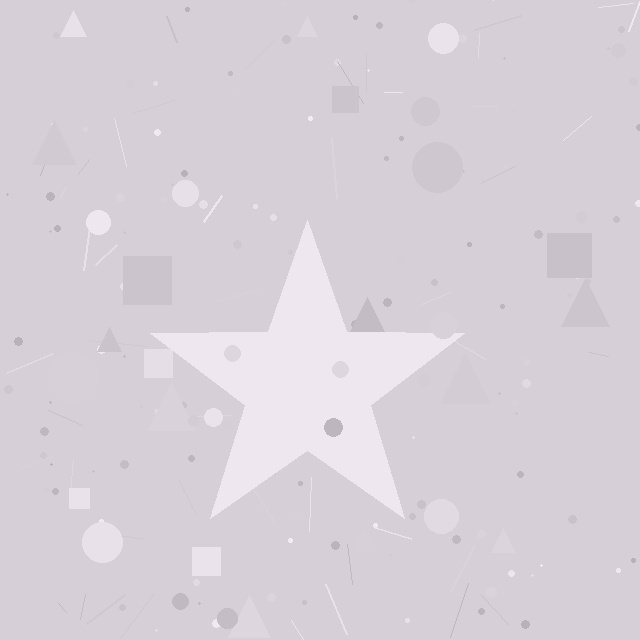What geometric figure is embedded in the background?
A star is embedded in the background.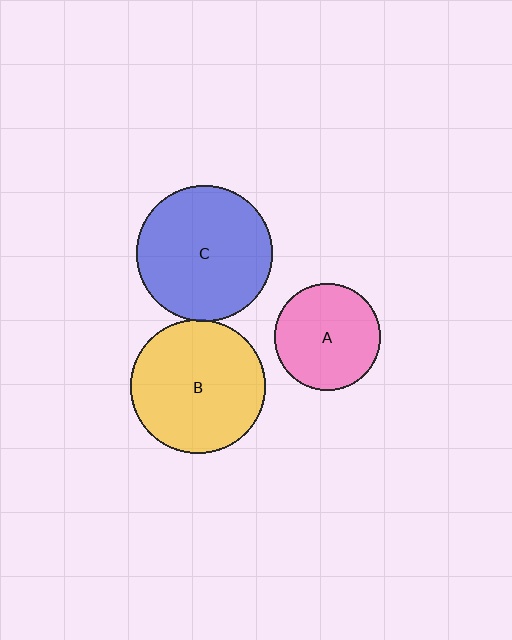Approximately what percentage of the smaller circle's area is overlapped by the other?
Approximately 5%.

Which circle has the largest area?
Circle C (blue).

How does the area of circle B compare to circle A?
Approximately 1.6 times.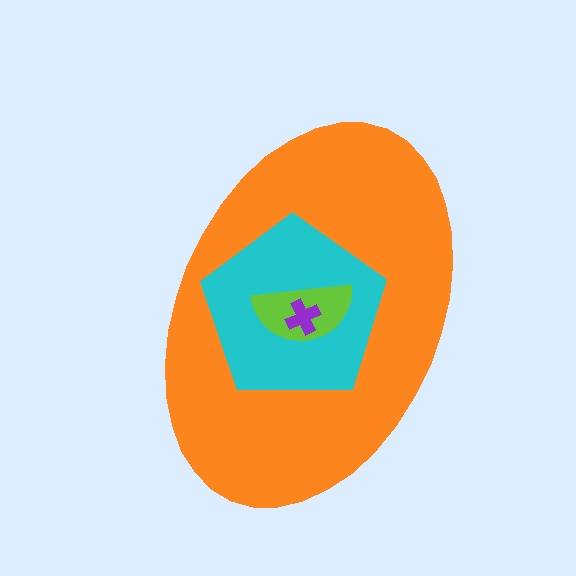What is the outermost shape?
The orange ellipse.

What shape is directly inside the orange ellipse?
The cyan pentagon.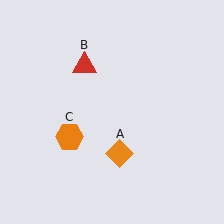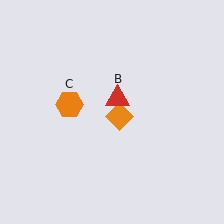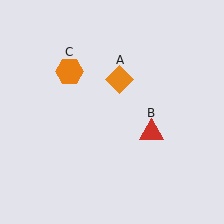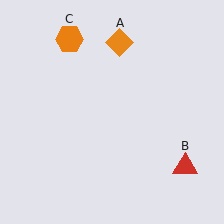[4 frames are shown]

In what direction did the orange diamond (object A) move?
The orange diamond (object A) moved up.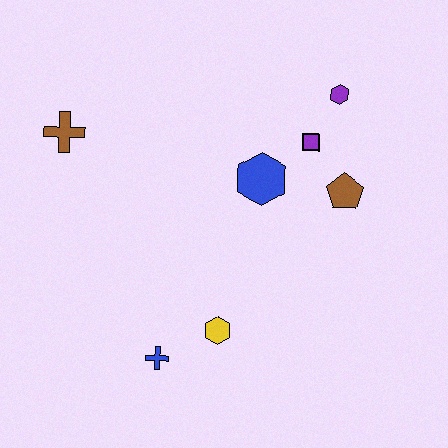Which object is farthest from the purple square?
The blue cross is farthest from the purple square.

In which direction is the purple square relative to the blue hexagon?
The purple square is to the right of the blue hexagon.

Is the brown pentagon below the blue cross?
No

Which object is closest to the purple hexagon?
The purple square is closest to the purple hexagon.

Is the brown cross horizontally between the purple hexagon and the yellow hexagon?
No